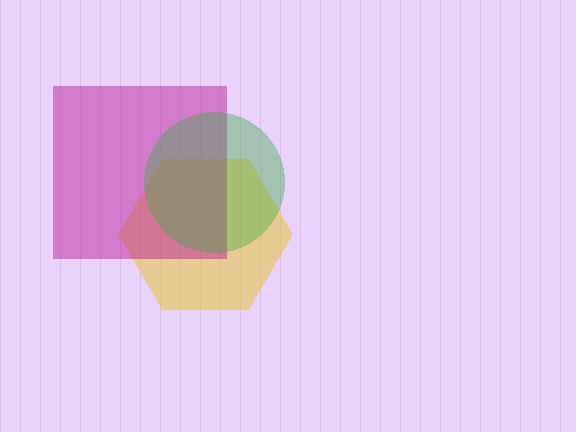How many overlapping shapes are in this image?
There are 3 overlapping shapes in the image.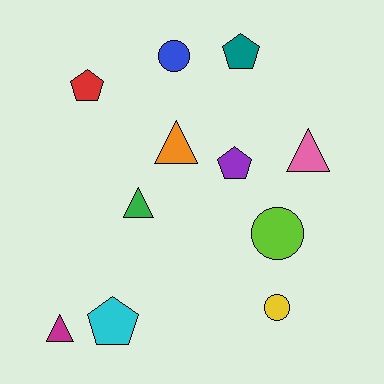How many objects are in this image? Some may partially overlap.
There are 11 objects.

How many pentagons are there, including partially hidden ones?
There are 4 pentagons.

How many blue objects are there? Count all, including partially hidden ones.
There is 1 blue object.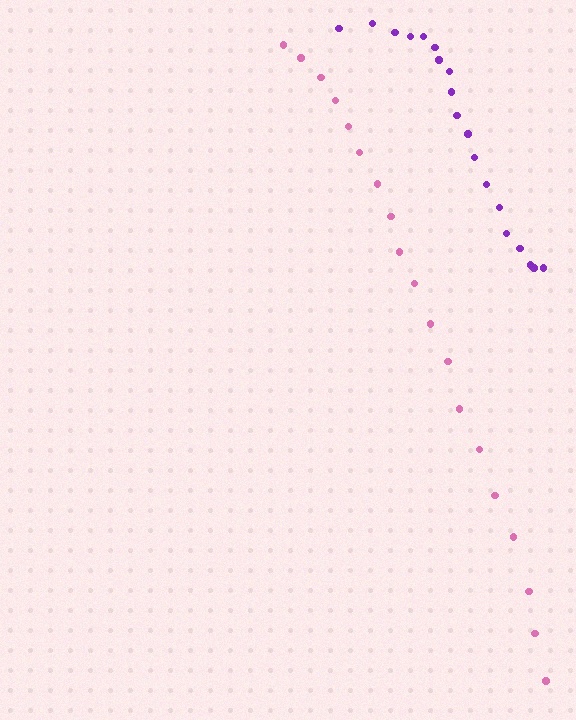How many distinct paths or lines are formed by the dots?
There are 2 distinct paths.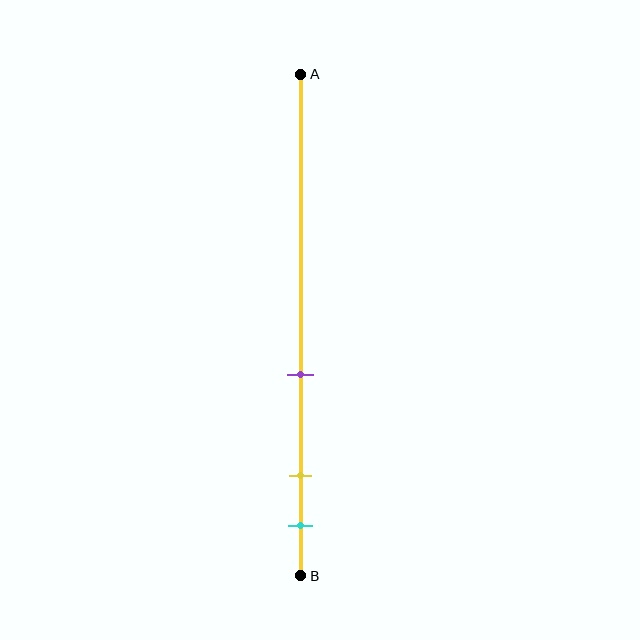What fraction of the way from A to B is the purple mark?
The purple mark is approximately 60% (0.6) of the way from A to B.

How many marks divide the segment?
There are 3 marks dividing the segment.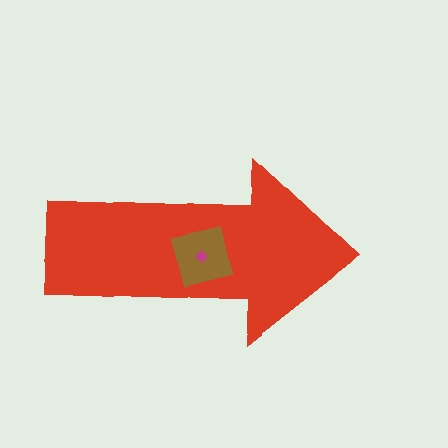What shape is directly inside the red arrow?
The brown square.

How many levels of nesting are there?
3.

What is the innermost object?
The magenta diamond.